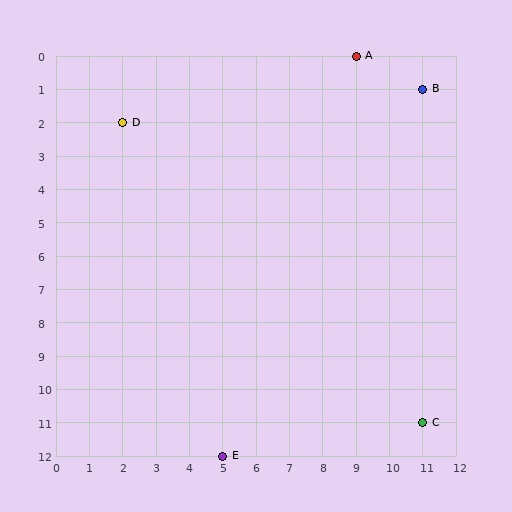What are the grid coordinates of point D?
Point D is at grid coordinates (2, 2).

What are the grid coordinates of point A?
Point A is at grid coordinates (9, 0).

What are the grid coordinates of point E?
Point E is at grid coordinates (5, 12).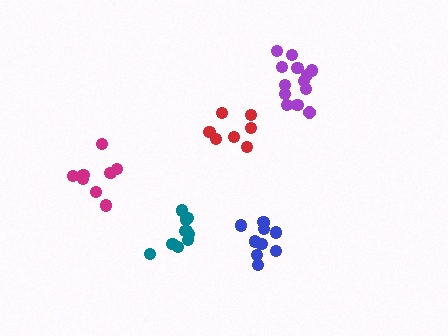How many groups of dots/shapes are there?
There are 5 groups.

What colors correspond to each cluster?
The clusters are colored: magenta, purple, blue, red, teal.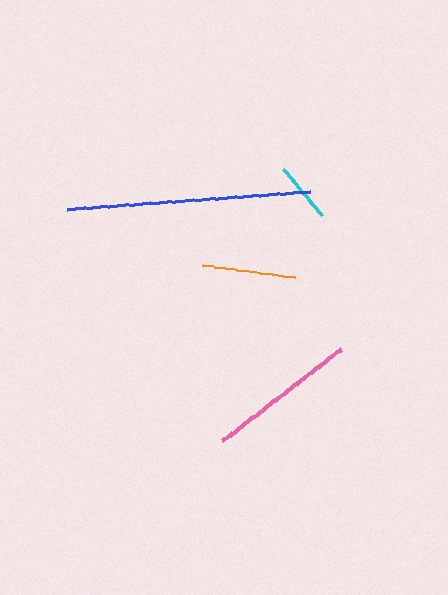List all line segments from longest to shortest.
From longest to shortest: blue, pink, orange, cyan.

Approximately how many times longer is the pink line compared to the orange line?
The pink line is approximately 1.6 times the length of the orange line.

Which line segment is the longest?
The blue line is the longest at approximately 244 pixels.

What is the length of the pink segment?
The pink segment is approximately 150 pixels long.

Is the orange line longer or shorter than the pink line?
The pink line is longer than the orange line.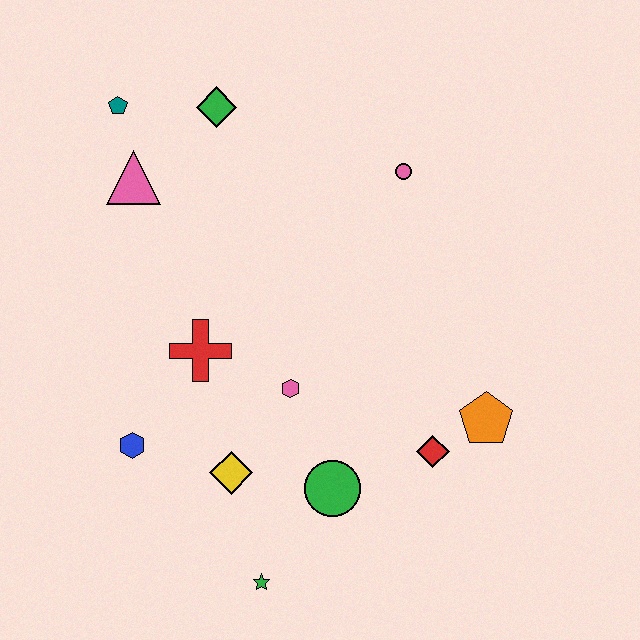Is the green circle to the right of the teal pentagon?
Yes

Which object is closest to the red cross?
The pink hexagon is closest to the red cross.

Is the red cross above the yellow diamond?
Yes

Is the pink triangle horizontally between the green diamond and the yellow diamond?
No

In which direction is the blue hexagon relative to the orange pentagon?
The blue hexagon is to the left of the orange pentagon.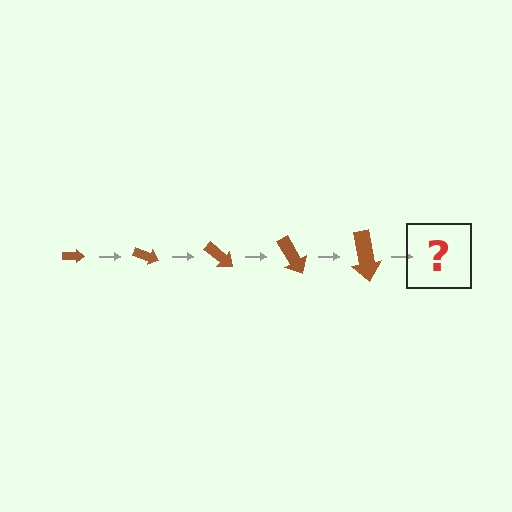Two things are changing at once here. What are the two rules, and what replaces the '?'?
The two rules are that the arrow grows larger each step and it rotates 20 degrees each step. The '?' should be an arrow, larger than the previous one and rotated 100 degrees from the start.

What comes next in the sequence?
The next element should be an arrow, larger than the previous one and rotated 100 degrees from the start.